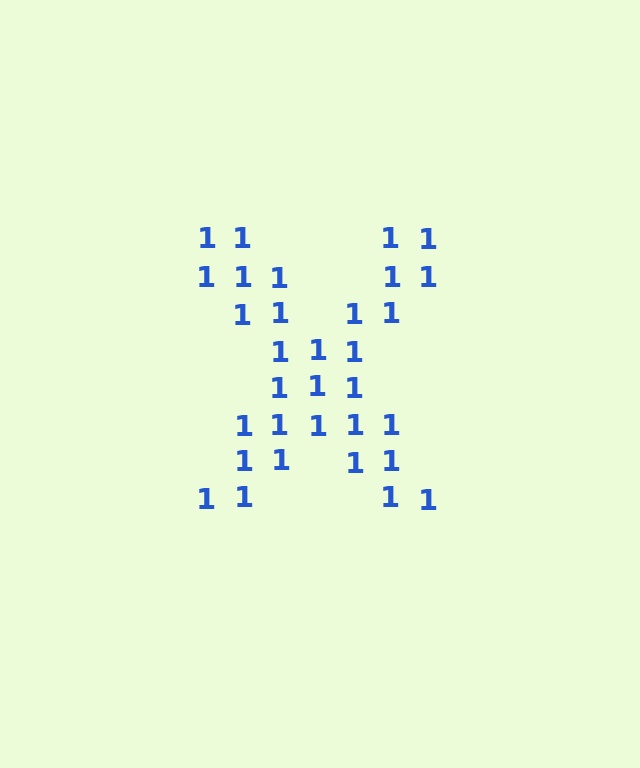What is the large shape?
The large shape is the letter X.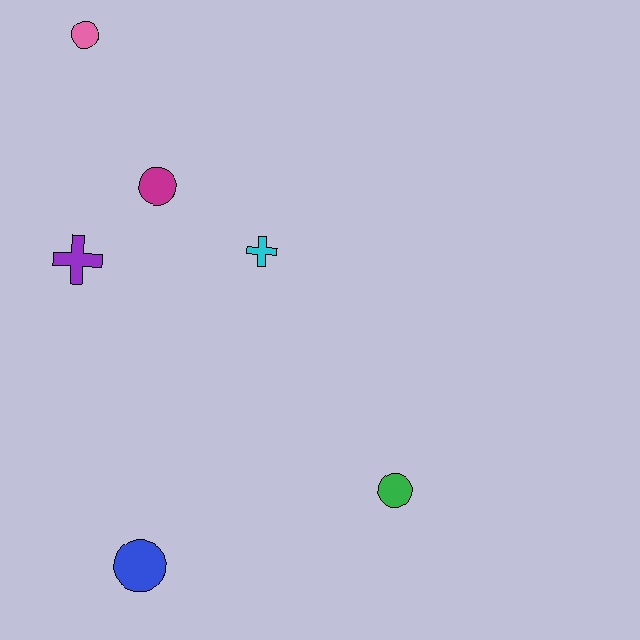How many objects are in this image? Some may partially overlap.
There are 6 objects.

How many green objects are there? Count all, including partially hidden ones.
There is 1 green object.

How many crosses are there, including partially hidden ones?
There are 2 crosses.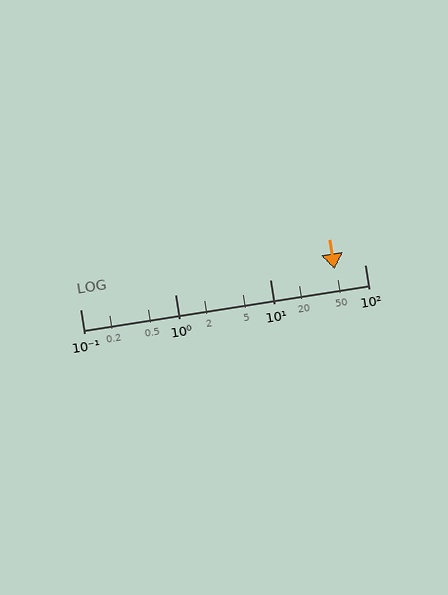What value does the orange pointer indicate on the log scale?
The pointer indicates approximately 48.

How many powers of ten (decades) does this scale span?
The scale spans 3 decades, from 0.1 to 100.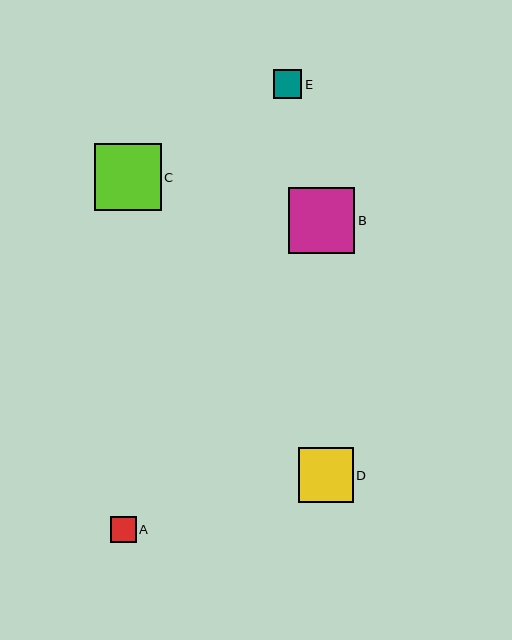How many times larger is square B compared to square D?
Square B is approximately 1.2 times the size of square D.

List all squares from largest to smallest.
From largest to smallest: C, B, D, E, A.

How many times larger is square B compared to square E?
Square B is approximately 2.3 times the size of square E.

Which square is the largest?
Square C is the largest with a size of approximately 67 pixels.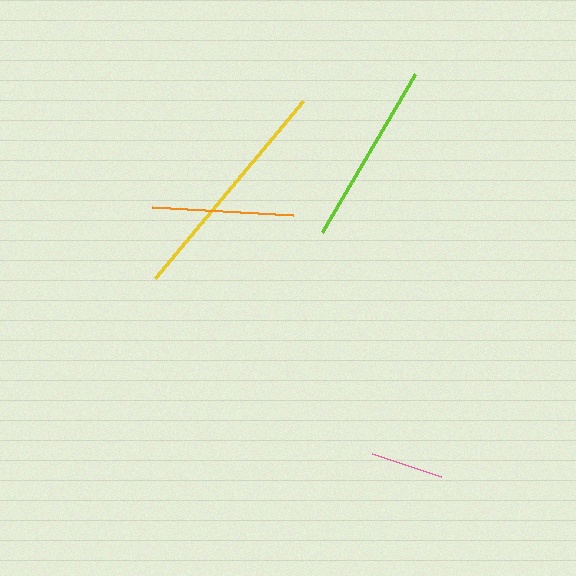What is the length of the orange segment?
The orange segment is approximately 141 pixels long.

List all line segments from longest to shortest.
From longest to shortest: yellow, lime, orange, pink.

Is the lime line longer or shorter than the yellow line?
The yellow line is longer than the lime line.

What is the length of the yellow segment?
The yellow segment is approximately 231 pixels long.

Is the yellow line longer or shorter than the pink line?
The yellow line is longer than the pink line.